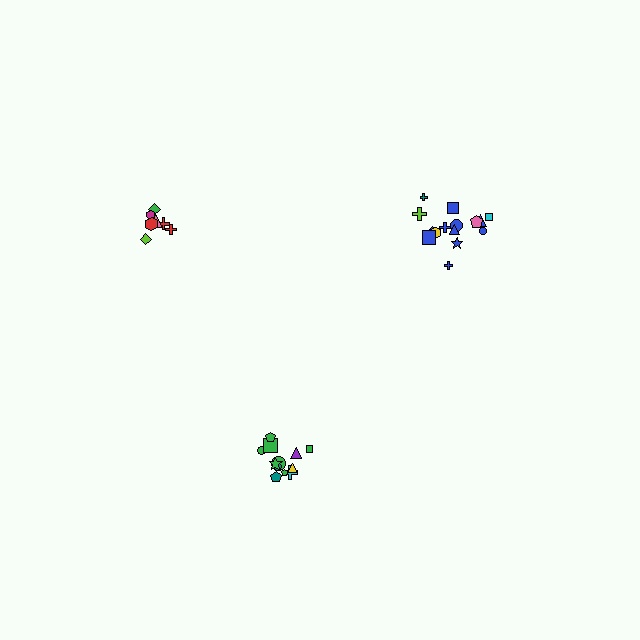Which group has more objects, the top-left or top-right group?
The top-right group.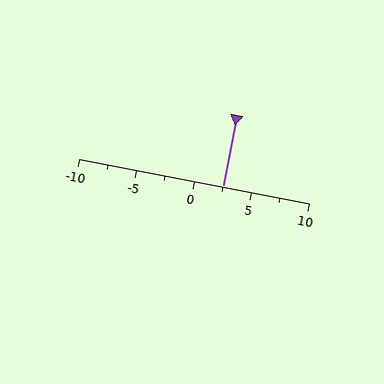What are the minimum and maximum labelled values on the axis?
The axis runs from -10 to 10.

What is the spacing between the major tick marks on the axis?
The major ticks are spaced 5 apart.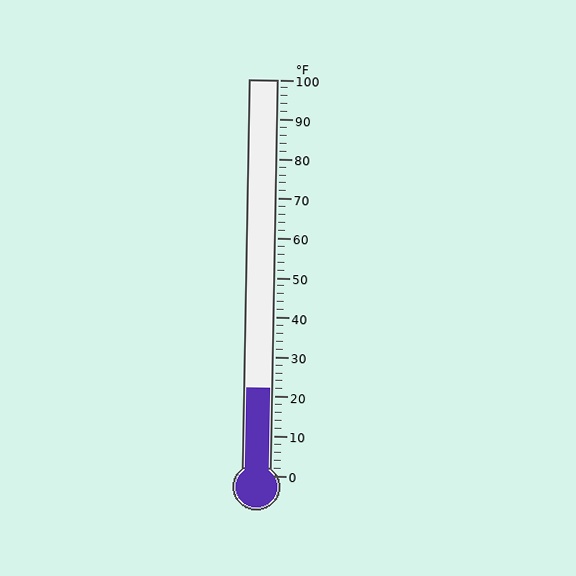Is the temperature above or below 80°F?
The temperature is below 80°F.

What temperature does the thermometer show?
The thermometer shows approximately 22°F.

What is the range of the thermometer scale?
The thermometer scale ranges from 0°F to 100°F.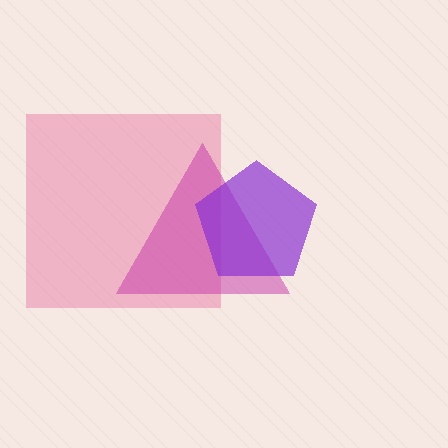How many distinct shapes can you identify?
There are 3 distinct shapes: a pink square, a magenta triangle, a purple pentagon.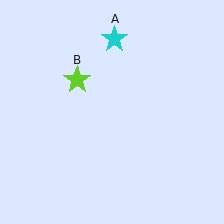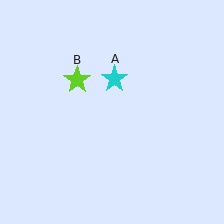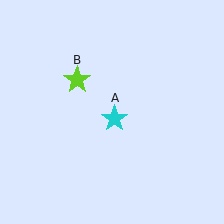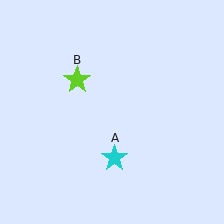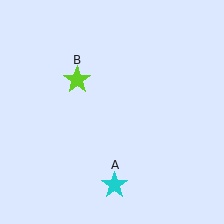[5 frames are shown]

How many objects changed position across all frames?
1 object changed position: cyan star (object A).